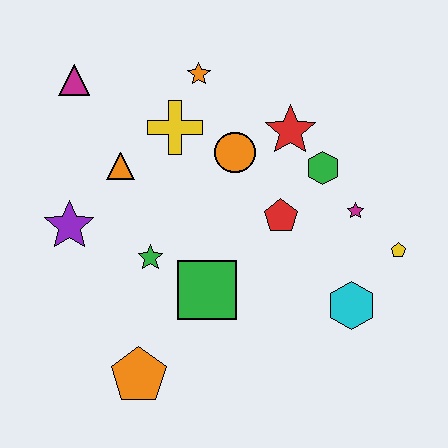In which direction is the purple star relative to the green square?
The purple star is to the left of the green square.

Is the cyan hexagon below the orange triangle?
Yes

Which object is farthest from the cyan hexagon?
The magenta triangle is farthest from the cyan hexagon.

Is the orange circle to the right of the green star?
Yes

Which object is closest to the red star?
The green hexagon is closest to the red star.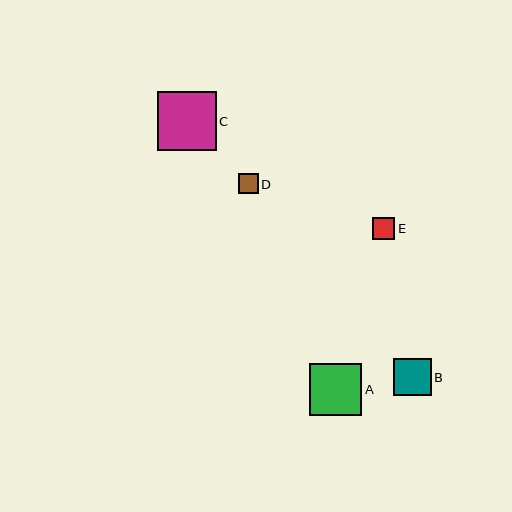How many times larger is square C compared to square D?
Square C is approximately 3.0 times the size of square D.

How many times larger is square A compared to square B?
Square A is approximately 1.4 times the size of square B.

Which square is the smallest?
Square D is the smallest with a size of approximately 20 pixels.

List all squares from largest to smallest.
From largest to smallest: C, A, B, E, D.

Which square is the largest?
Square C is the largest with a size of approximately 59 pixels.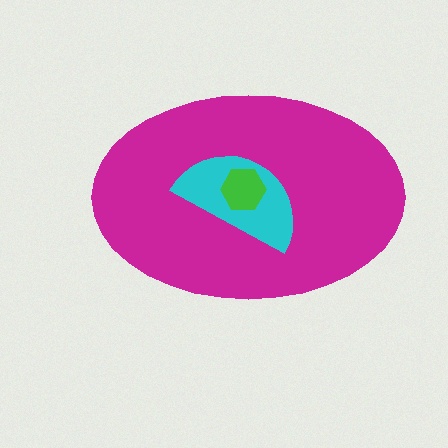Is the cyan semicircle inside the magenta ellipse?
Yes.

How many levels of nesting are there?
3.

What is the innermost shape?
The green hexagon.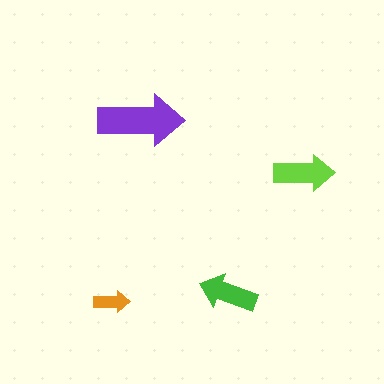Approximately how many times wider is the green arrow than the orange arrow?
About 1.5 times wider.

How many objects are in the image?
There are 4 objects in the image.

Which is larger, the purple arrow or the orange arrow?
The purple one.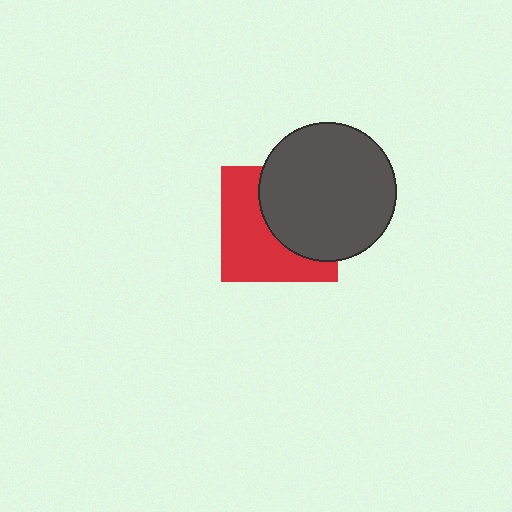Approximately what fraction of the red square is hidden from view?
Roughly 49% of the red square is hidden behind the dark gray circle.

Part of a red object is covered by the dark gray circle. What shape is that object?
It is a square.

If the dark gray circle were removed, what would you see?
You would see the complete red square.